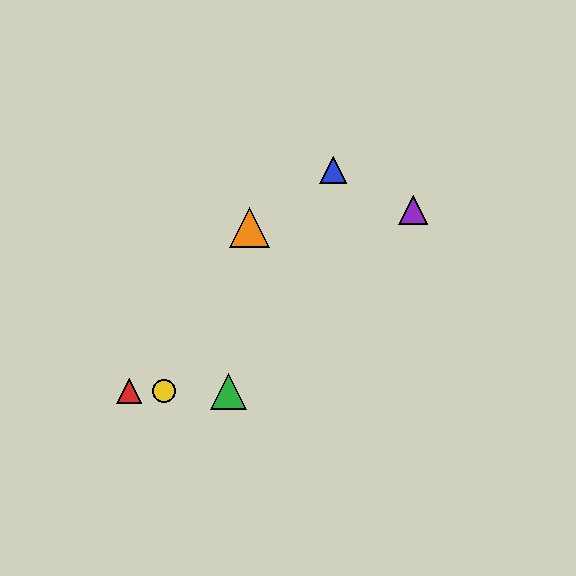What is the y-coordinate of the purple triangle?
The purple triangle is at y≈210.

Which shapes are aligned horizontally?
The red triangle, the green triangle, the yellow circle are aligned horizontally.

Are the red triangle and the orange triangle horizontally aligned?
No, the red triangle is at y≈391 and the orange triangle is at y≈227.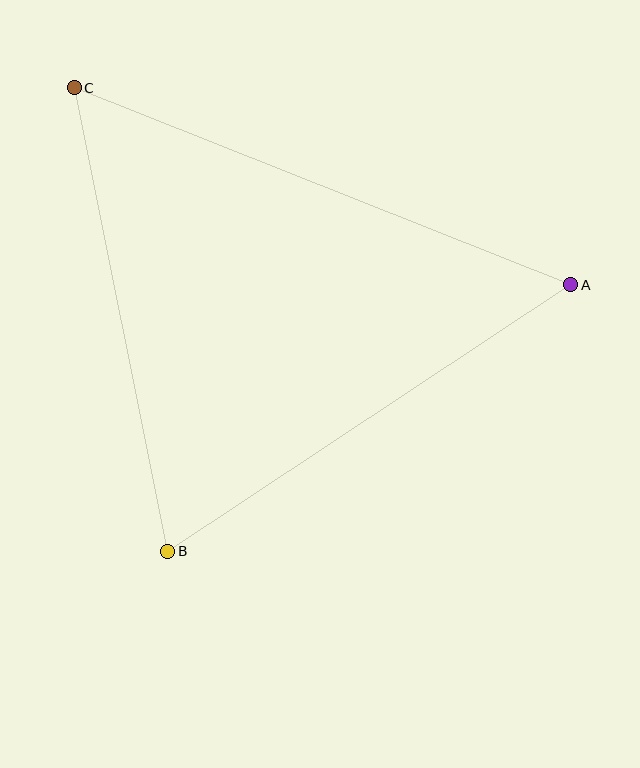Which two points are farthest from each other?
Points A and C are farthest from each other.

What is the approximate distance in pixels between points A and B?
The distance between A and B is approximately 483 pixels.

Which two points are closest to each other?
Points B and C are closest to each other.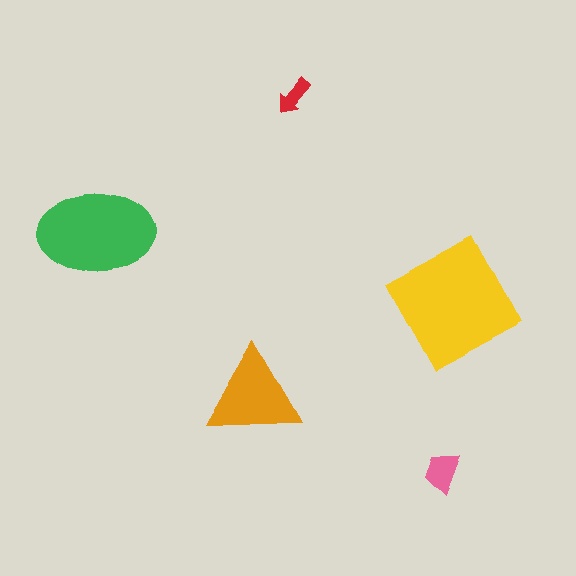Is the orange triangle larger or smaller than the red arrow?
Larger.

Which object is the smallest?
The red arrow.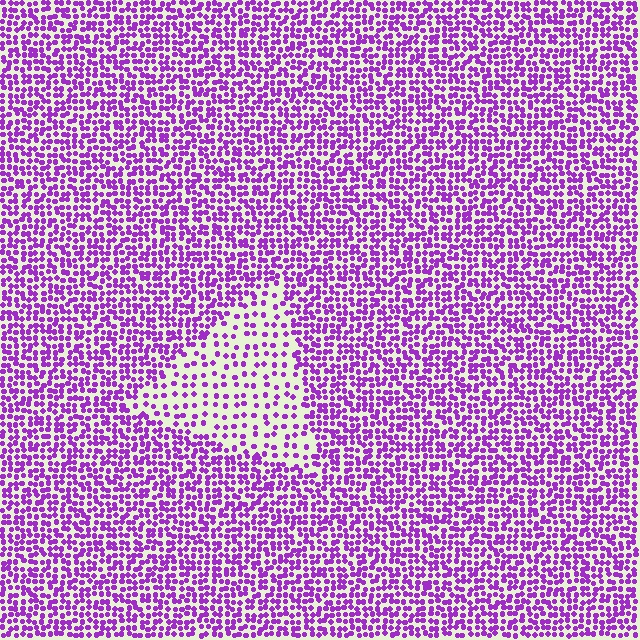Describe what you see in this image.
The image contains small purple elements arranged at two different densities. A triangle-shaped region is visible where the elements are less densely packed than the surrounding area.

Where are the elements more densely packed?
The elements are more densely packed outside the triangle boundary.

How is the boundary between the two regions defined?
The boundary is defined by a change in element density (approximately 2.3x ratio). All elements are the same color, size, and shape.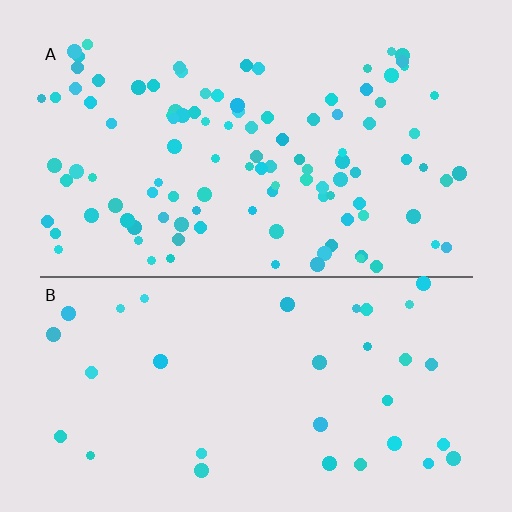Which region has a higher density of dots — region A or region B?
A (the top).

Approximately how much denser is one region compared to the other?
Approximately 3.2× — region A over region B.